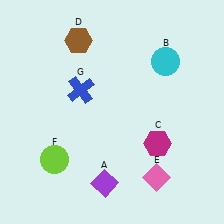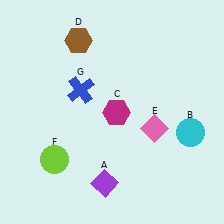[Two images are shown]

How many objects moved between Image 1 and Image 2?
3 objects moved between the two images.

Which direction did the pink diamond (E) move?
The pink diamond (E) moved up.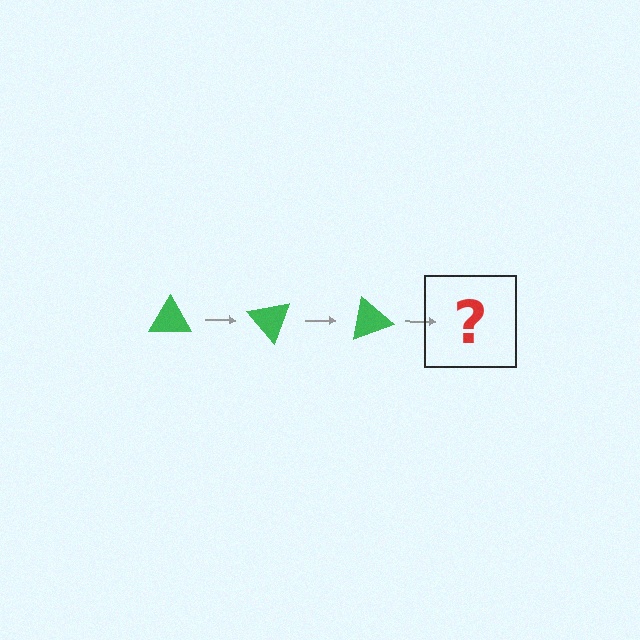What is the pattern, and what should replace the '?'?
The pattern is that the triangle rotates 50 degrees each step. The '?' should be a green triangle rotated 150 degrees.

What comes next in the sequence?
The next element should be a green triangle rotated 150 degrees.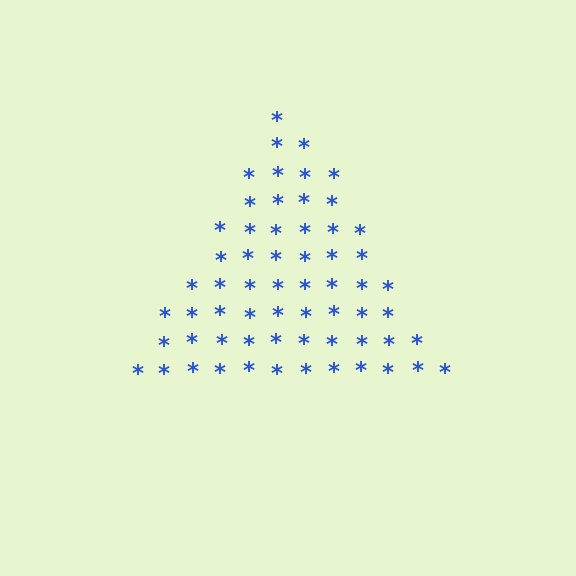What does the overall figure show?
The overall figure shows a triangle.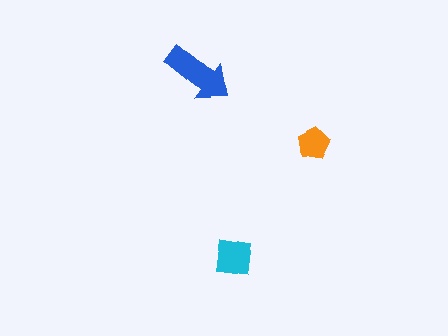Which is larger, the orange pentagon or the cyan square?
The cyan square.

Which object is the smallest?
The orange pentagon.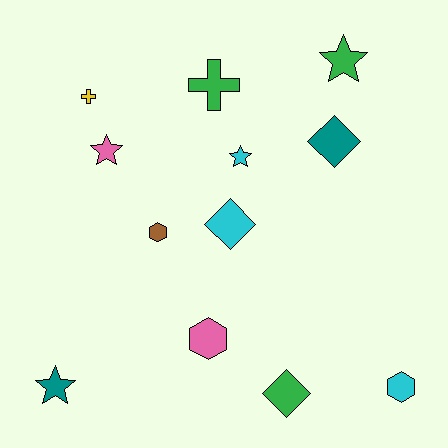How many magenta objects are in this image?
There are no magenta objects.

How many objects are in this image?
There are 12 objects.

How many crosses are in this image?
There are 2 crosses.